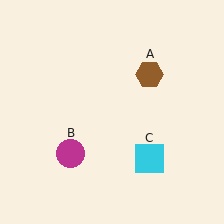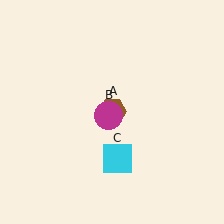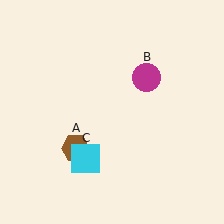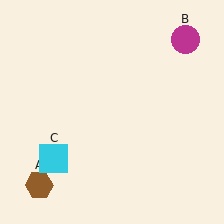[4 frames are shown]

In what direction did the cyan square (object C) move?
The cyan square (object C) moved left.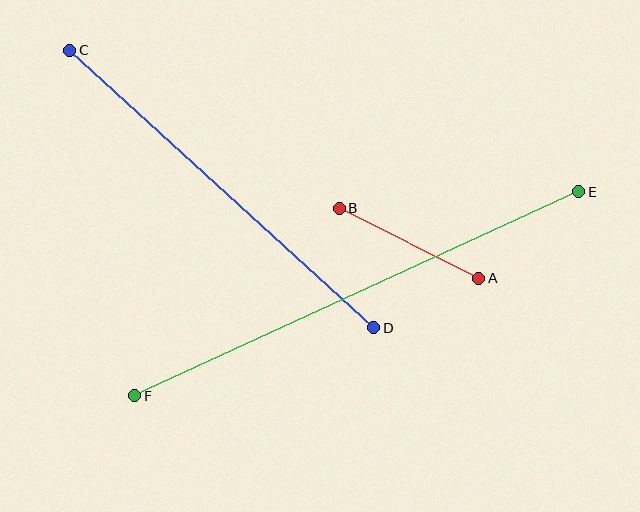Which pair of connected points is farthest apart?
Points E and F are farthest apart.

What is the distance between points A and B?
The distance is approximately 156 pixels.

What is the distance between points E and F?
The distance is approximately 489 pixels.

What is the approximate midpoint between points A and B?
The midpoint is at approximately (409, 243) pixels.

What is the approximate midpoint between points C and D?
The midpoint is at approximately (222, 189) pixels.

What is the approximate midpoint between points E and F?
The midpoint is at approximately (357, 294) pixels.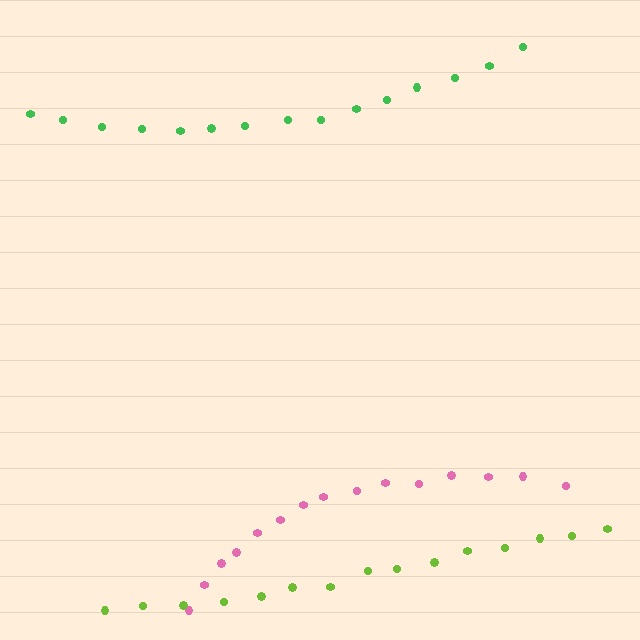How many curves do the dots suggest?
There are 3 distinct paths.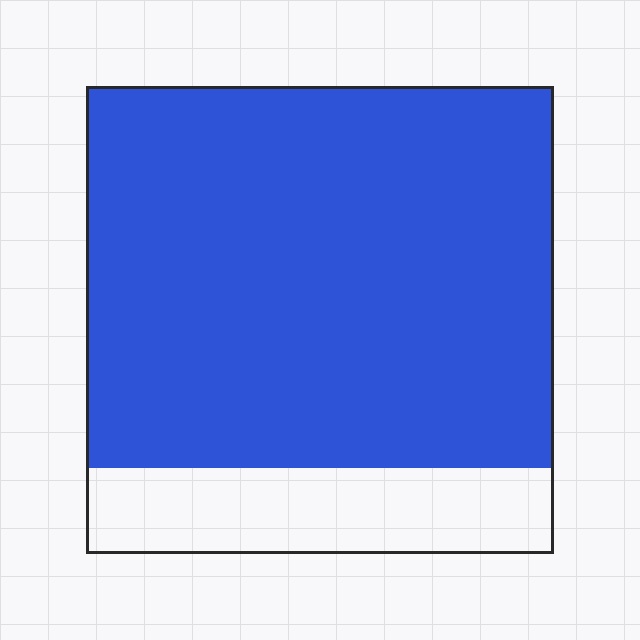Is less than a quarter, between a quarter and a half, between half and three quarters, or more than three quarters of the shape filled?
More than three quarters.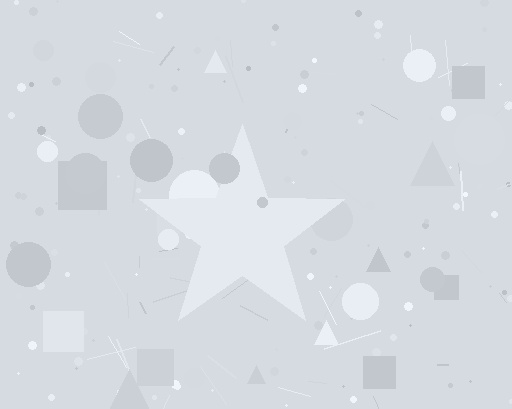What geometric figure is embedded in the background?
A star is embedded in the background.